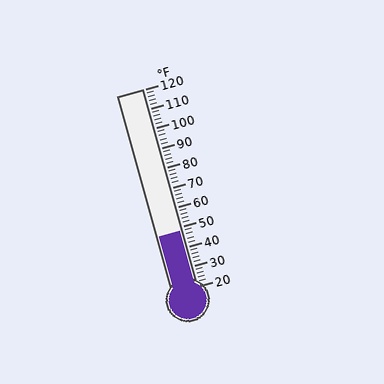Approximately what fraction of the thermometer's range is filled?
The thermometer is filled to approximately 30% of its range.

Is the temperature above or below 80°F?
The temperature is below 80°F.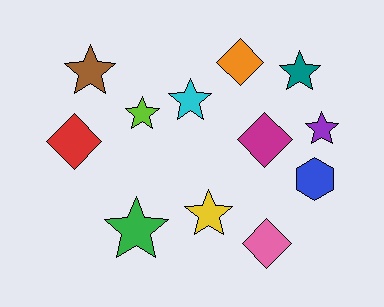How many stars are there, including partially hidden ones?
There are 7 stars.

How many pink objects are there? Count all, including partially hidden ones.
There is 1 pink object.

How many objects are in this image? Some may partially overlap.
There are 12 objects.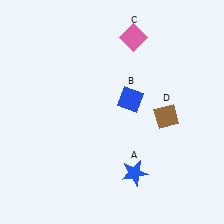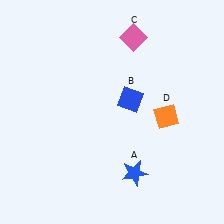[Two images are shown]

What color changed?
The diamond (D) changed from brown in Image 1 to orange in Image 2.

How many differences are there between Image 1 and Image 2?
There is 1 difference between the two images.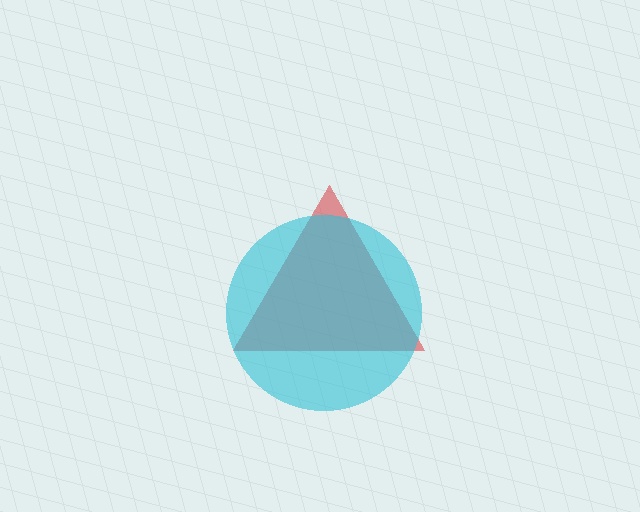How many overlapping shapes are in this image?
There are 2 overlapping shapes in the image.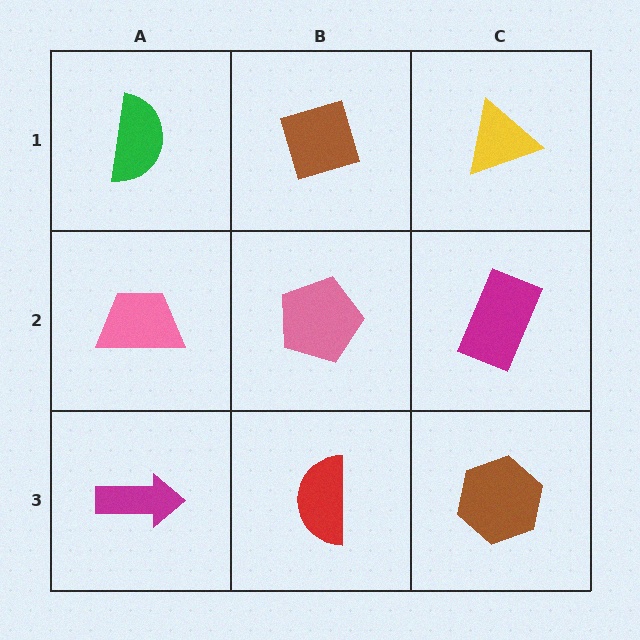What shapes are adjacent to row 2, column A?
A green semicircle (row 1, column A), a magenta arrow (row 3, column A), a pink pentagon (row 2, column B).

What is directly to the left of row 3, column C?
A red semicircle.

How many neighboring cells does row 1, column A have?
2.